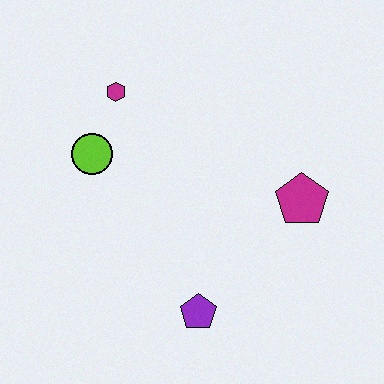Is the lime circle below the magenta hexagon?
Yes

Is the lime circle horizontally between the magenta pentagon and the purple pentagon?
No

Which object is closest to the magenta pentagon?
The purple pentagon is closest to the magenta pentagon.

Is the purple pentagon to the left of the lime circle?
No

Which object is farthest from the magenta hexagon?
The purple pentagon is farthest from the magenta hexagon.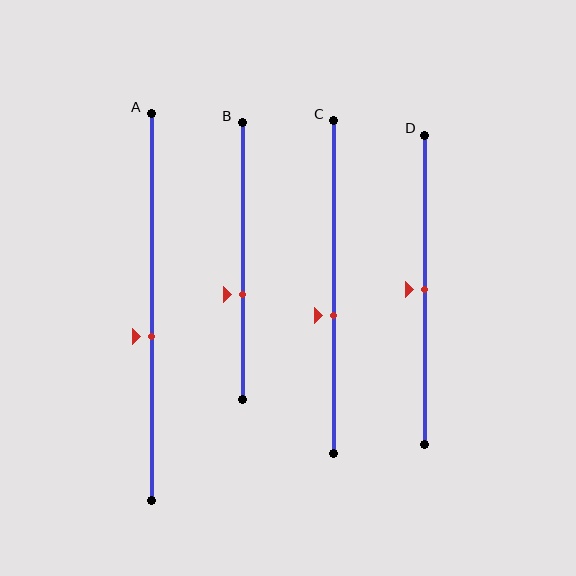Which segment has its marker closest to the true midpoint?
Segment D has its marker closest to the true midpoint.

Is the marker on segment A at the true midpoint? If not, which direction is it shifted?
No, the marker on segment A is shifted downward by about 8% of the segment length.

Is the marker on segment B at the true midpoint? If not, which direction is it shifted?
No, the marker on segment B is shifted downward by about 12% of the segment length.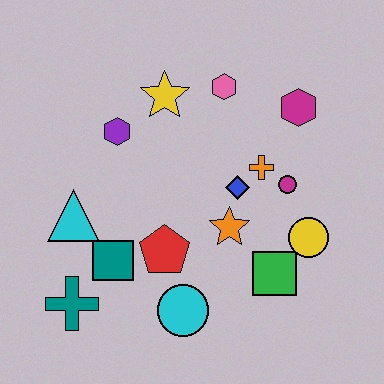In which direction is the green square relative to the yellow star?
The green square is below the yellow star.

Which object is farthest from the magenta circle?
The teal cross is farthest from the magenta circle.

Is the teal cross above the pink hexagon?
No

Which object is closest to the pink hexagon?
The yellow star is closest to the pink hexagon.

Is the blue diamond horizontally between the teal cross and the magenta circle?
Yes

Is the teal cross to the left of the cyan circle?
Yes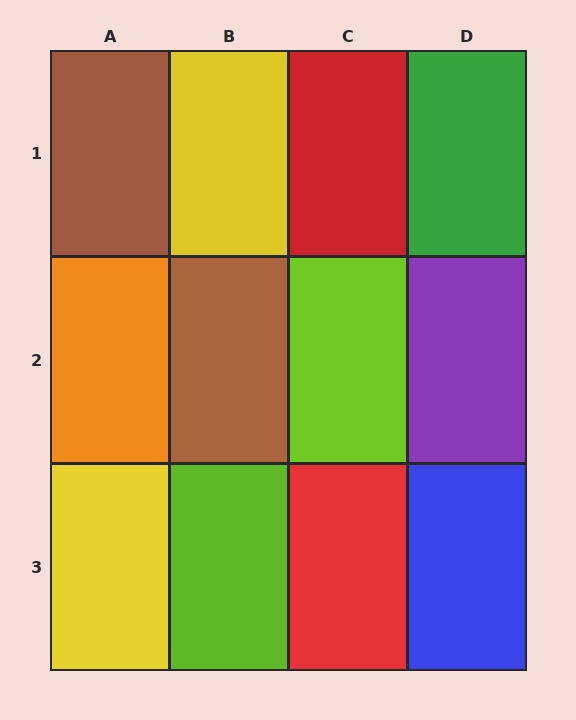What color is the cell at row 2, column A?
Orange.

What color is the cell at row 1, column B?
Yellow.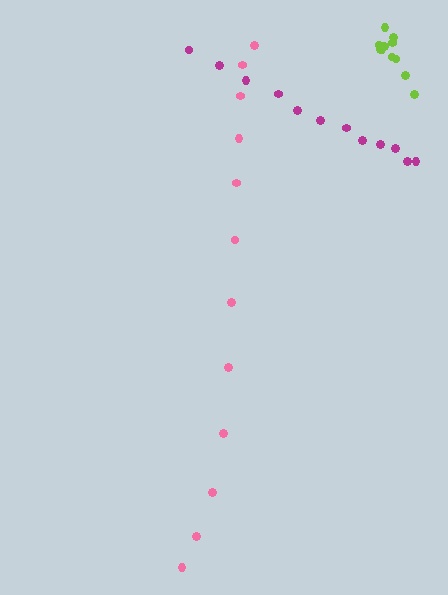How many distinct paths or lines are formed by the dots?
There are 3 distinct paths.